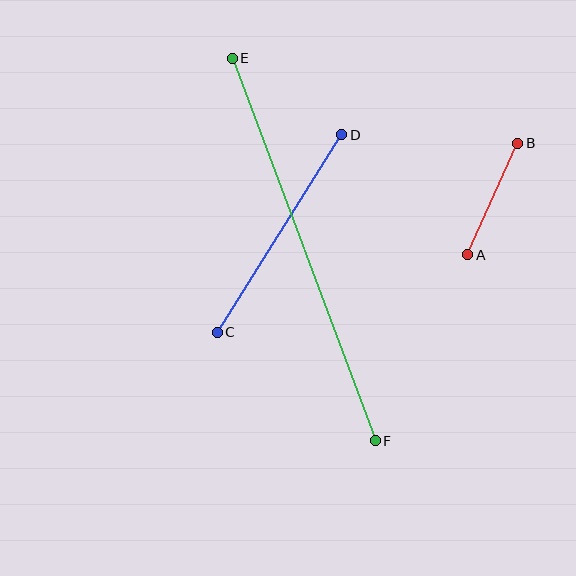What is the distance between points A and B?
The distance is approximately 123 pixels.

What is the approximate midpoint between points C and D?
The midpoint is at approximately (279, 234) pixels.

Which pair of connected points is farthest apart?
Points E and F are farthest apart.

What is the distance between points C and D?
The distance is approximately 234 pixels.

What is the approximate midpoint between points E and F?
The midpoint is at approximately (304, 249) pixels.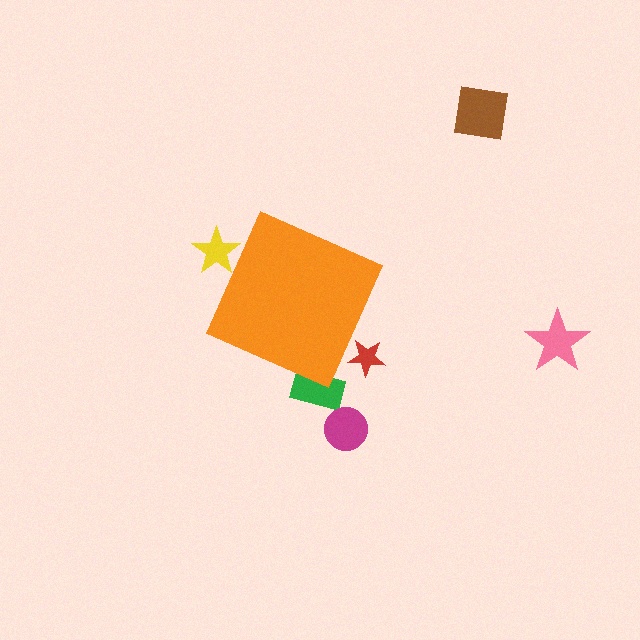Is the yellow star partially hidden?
Yes, the yellow star is partially hidden behind the orange diamond.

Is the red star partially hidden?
Yes, the red star is partially hidden behind the orange diamond.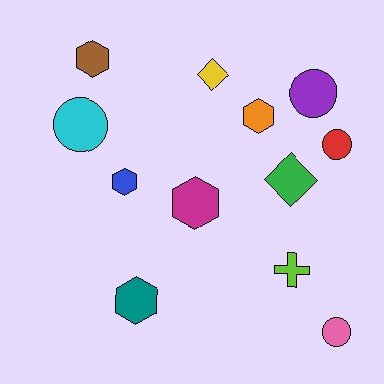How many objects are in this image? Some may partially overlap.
There are 12 objects.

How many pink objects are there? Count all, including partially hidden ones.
There is 1 pink object.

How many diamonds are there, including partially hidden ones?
There are 2 diamonds.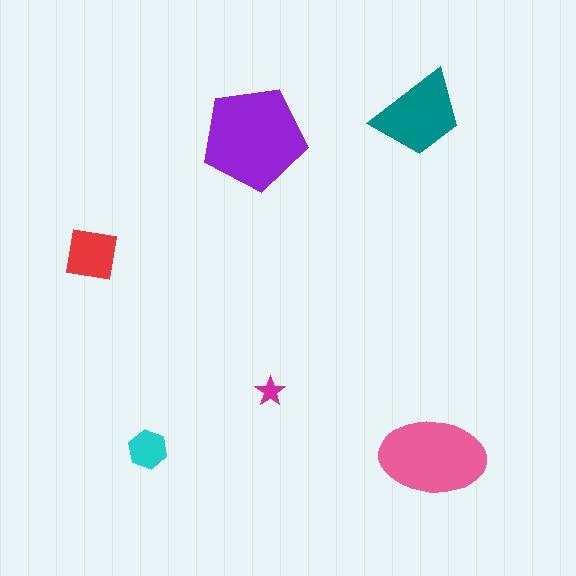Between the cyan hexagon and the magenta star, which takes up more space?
The cyan hexagon.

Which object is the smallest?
The magenta star.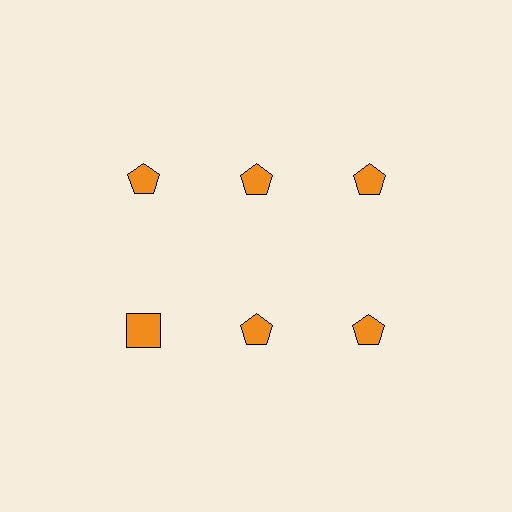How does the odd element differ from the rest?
It has a different shape: square instead of pentagon.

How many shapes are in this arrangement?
There are 6 shapes arranged in a grid pattern.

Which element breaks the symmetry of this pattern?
The orange square in the second row, leftmost column breaks the symmetry. All other shapes are orange pentagons.